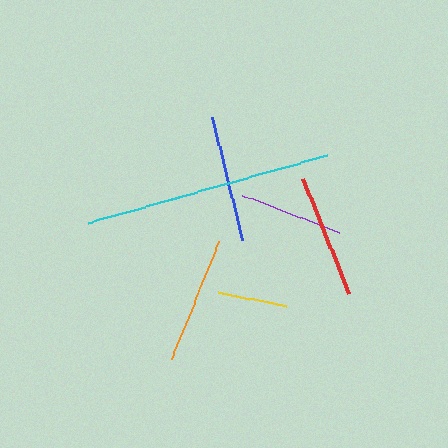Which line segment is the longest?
The cyan line is the longest at approximately 248 pixels.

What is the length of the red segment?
The red segment is approximately 123 pixels long.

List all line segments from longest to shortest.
From longest to shortest: cyan, blue, orange, red, purple, yellow.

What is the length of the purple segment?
The purple segment is approximately 103 pixels long.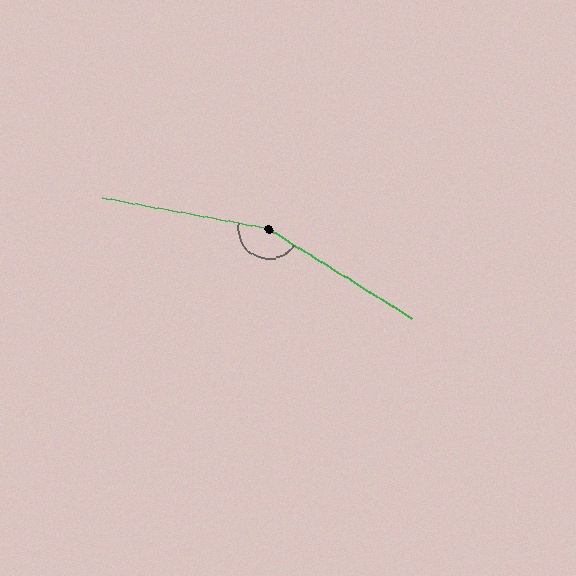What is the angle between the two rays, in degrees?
Approximately 158 degrees.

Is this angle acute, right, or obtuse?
It is obtuse.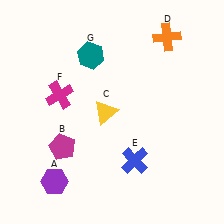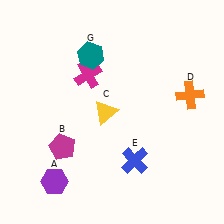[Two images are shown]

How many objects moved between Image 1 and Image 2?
2 objects moved between the two images.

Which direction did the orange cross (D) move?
The orange cross (D) moved down.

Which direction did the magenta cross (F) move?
The magenta cross (F) moved right.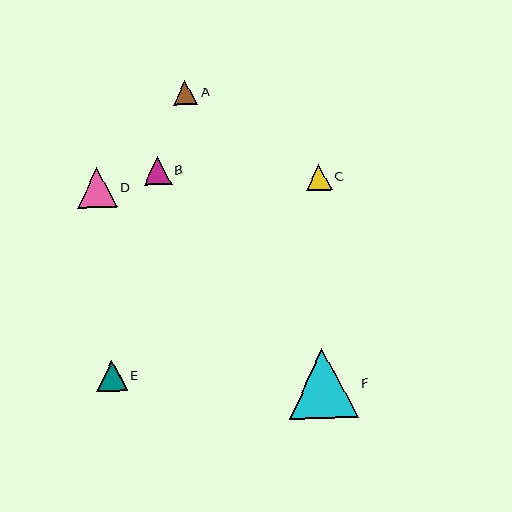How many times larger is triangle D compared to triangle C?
Triangle D is approximately 1.5 times the size of triangle C.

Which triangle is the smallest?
Triangle A is the smallest with a size of approximately 24 pixels.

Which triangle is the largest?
Triangle F is the largest with a size of approximately 69 pixels.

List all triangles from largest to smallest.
From largest to smallest: F, D, E, B, C, A.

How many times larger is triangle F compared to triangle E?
Triangle F is approximately 2.3 times the size of triangle E.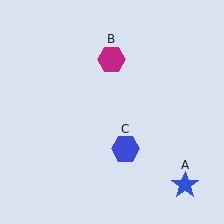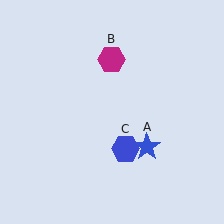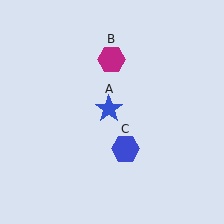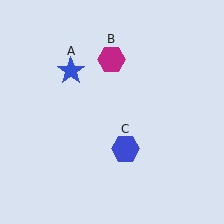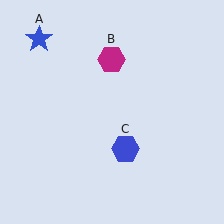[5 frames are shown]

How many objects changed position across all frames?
1 object changed position: blue star (object A).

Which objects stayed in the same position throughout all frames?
Magenta hexagon (object B) and blue hexagon (object C) remained stationary.